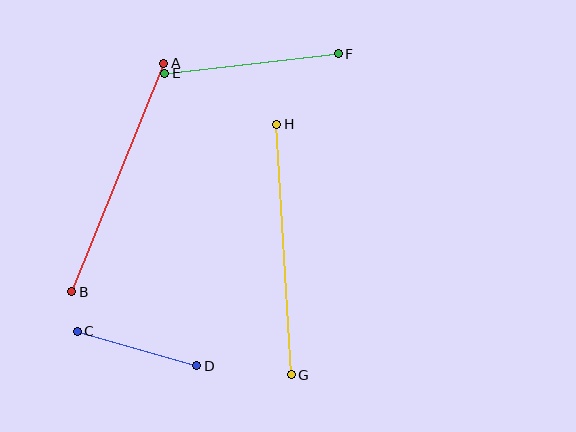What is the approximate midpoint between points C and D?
The midpoint is at approximately (137, 348) pixels.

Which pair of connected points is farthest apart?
Points G and H are farthest apart.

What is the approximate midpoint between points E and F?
The midpoint is at approximately (252, 63) pixels.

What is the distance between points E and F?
The distance is approximately 175 pixels.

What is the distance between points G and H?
The distance is approximately 251 pixels.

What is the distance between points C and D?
The distance is approximately 124 pixels.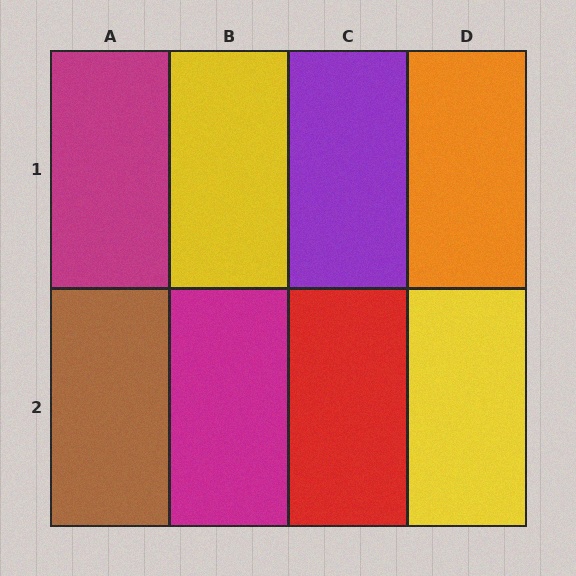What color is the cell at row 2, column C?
Red.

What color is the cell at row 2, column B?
Magenta.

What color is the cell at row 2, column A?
Brown.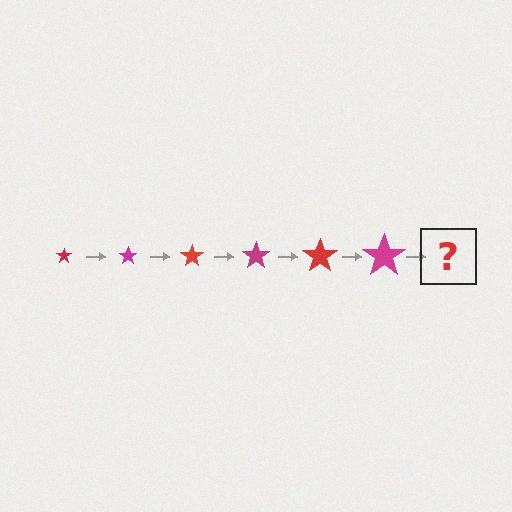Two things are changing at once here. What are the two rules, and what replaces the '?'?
The two rules are that the star grows larger each step and the color cycles through red and magenta. The '?' should be a red star, larger than the previous one.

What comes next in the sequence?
The next element should be a red star, larger than the previous one.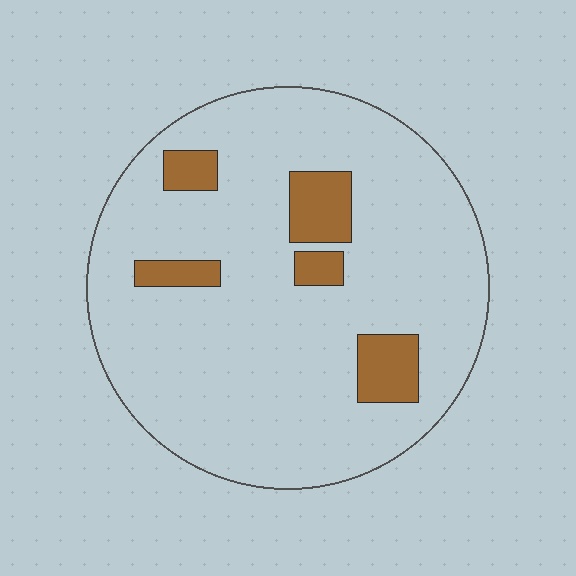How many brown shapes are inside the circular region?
5.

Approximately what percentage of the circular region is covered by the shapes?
Approximately 10%.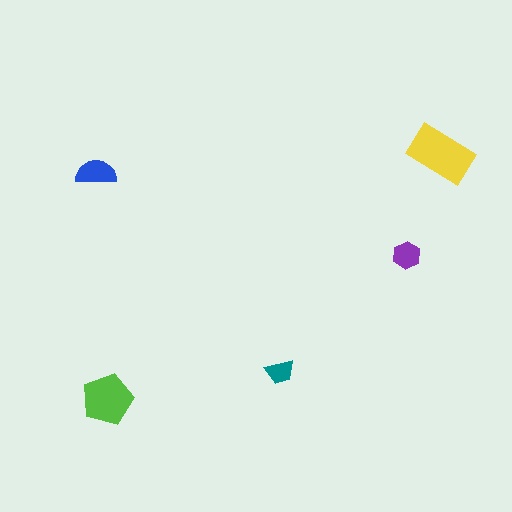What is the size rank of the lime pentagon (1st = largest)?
2nd.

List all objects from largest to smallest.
The yellow rectangle, the lime pentagon, the blue semicircle, the purple hexagon, the teal trapezoid.